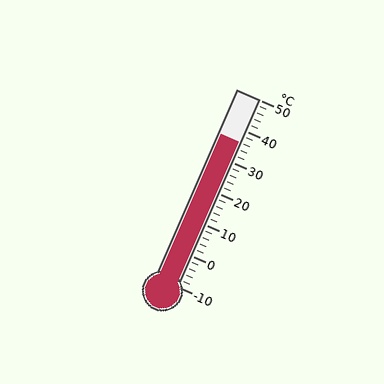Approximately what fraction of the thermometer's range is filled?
The thermometer is filled to approximately 75% of its range.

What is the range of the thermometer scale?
The thermometer scale ranges from -10°C to 50°C.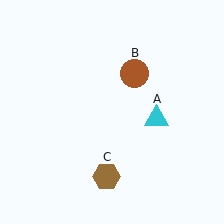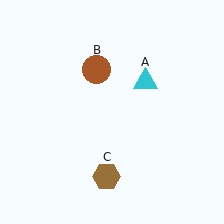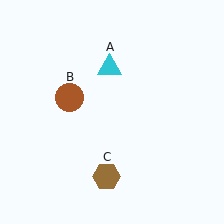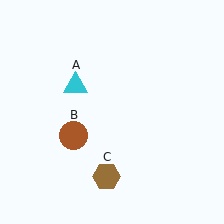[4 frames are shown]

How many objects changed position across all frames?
2 objects changed position: cyan triangle (object A), brown circle (object B).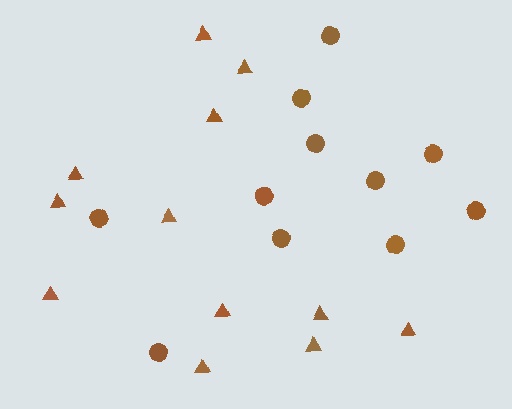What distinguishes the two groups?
There are 2 groups: one group of circles (11) and one group of triangles (12).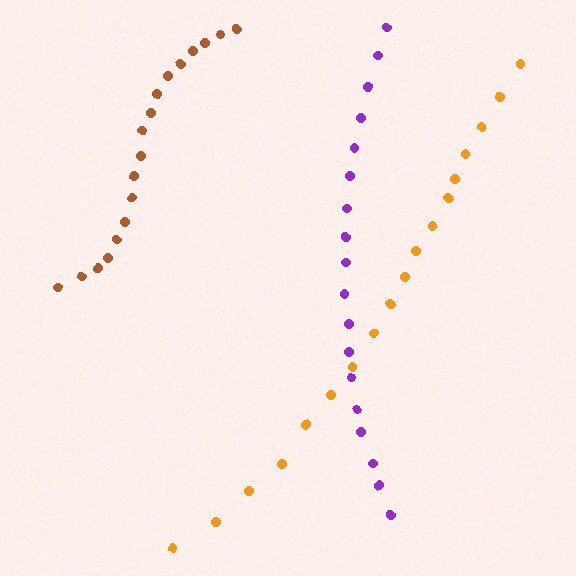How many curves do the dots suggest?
There are 3 distinct paths.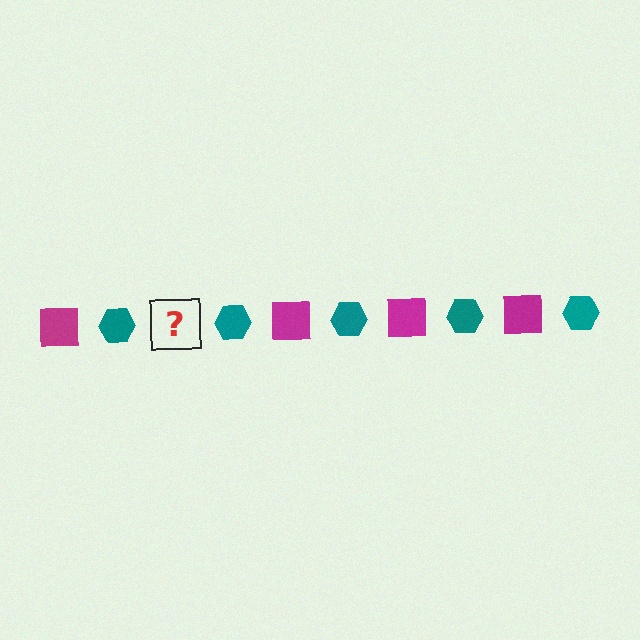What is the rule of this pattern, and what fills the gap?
The rule is that the pattern alternates between magenta square and teal hexagon. The gap should be filled with a magenta square.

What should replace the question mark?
The question mark should be replaced with a magenta square.